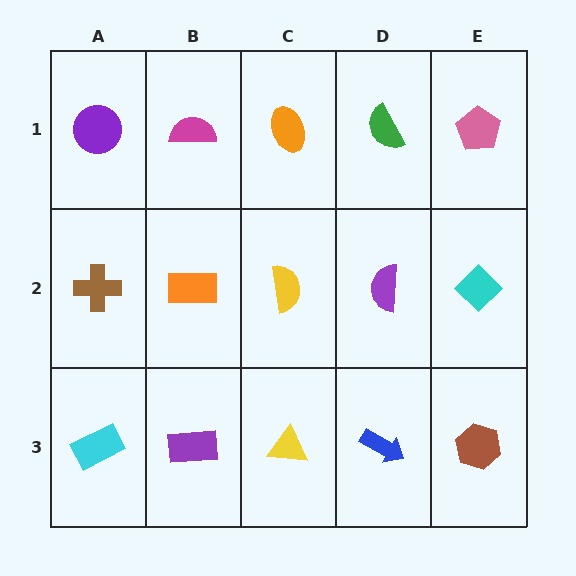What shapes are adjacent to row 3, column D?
A purple semicircle (row 2, column D), a yellow triangle (row 3, column C), a brown hexagon (row 3, column E).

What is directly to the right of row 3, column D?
A brown hexagon.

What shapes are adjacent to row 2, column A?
A purple circle (row 1, column A), a cyan rectangle (row 3, column A), an orange rectangle (row 2, column B).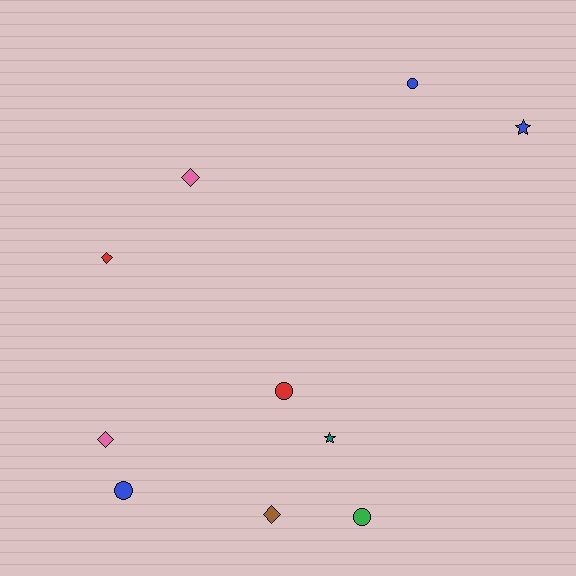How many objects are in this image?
There are 10 objects.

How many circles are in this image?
There are 4 circles.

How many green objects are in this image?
There is 1 green object.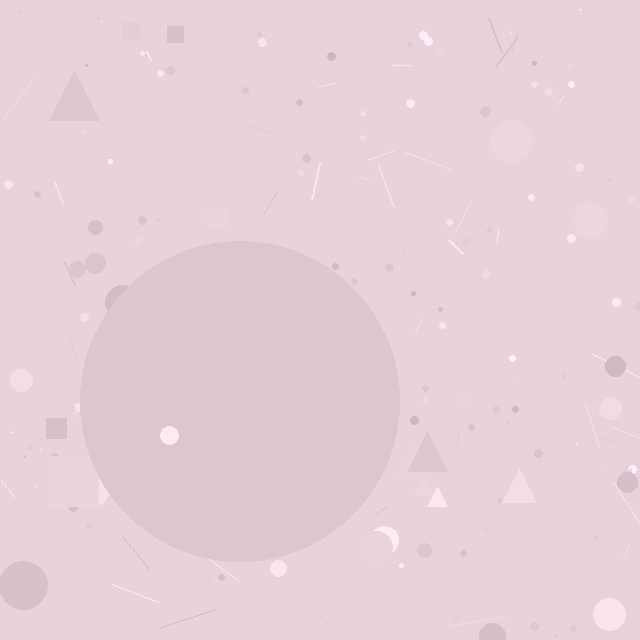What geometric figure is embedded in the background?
A circle is embedded in the background.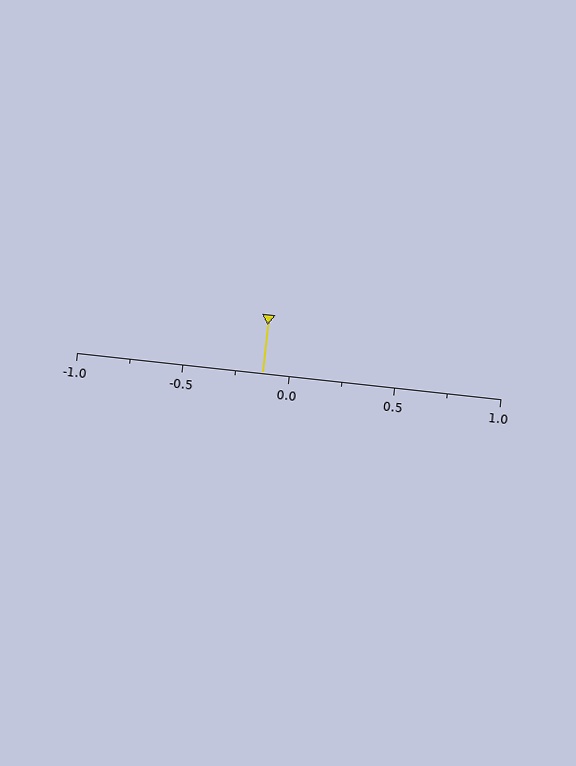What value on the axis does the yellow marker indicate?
The marker indicates approximately -0.12.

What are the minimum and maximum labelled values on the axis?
The axis runs from -1.0 to 1.0.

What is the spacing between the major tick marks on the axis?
The major ticks are spaced 0.5 apart.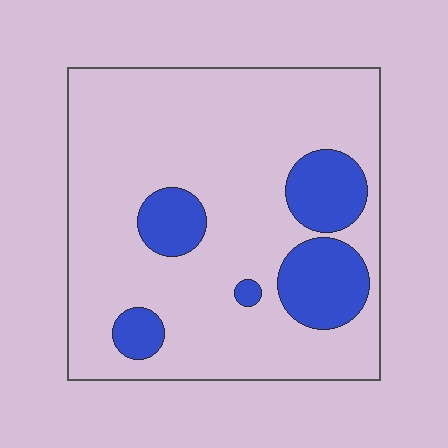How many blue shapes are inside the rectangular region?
5.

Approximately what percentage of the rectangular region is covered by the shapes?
Approximately 20%.